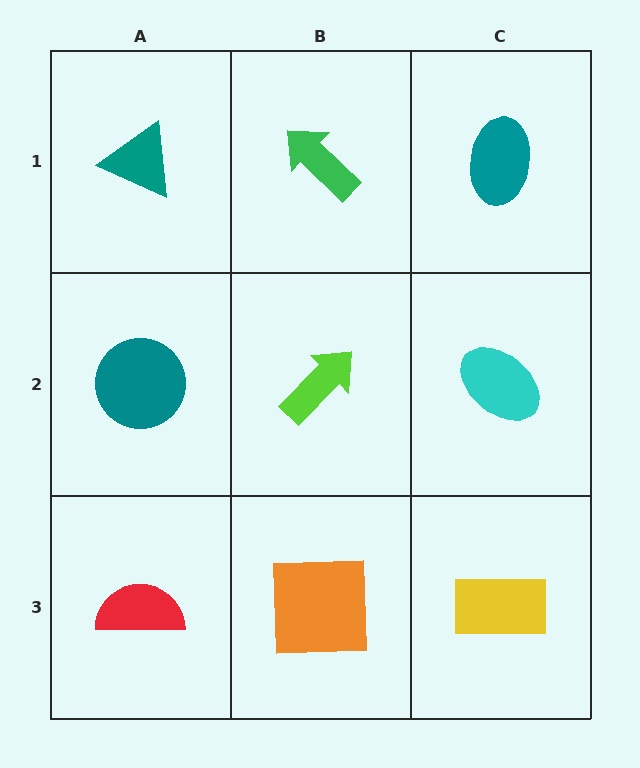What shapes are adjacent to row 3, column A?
A teal circle (row 2, column A), an orange square (row 3, column B).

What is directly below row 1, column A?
A teal circle.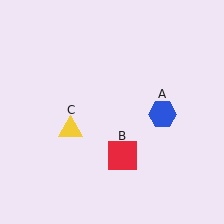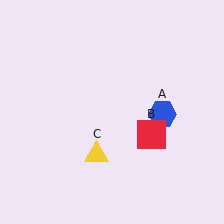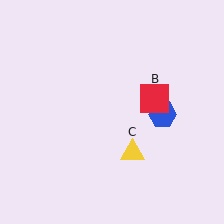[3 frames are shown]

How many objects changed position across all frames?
2 objects changed position: red square (object B), yellow triangle (object C).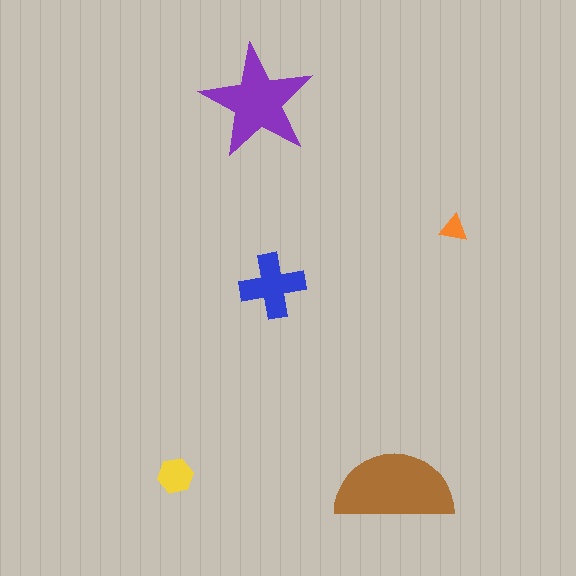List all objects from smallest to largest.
The orange triangle, the yellow hexagon, the blue cross, the purple star, the brown semicircle.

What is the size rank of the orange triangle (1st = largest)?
5th.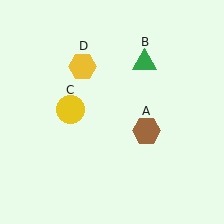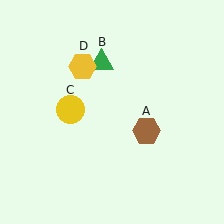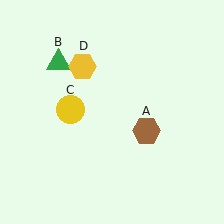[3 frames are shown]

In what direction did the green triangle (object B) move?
The green triangle (object B) moved left.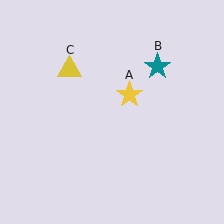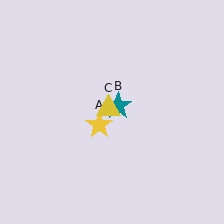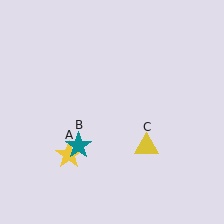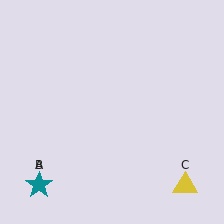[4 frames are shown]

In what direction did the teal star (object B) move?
The teal star (object B) moved down and to the left.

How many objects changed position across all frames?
3 objects changed position: yellow star (object A), teal star (object B), yellow triangle (object C).